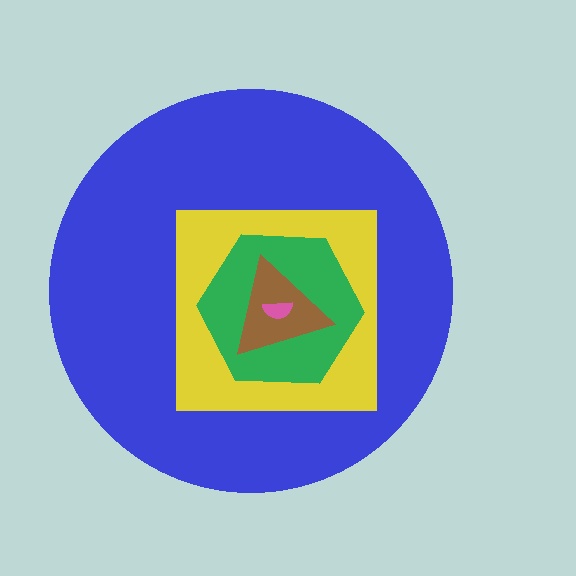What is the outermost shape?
The blue circle.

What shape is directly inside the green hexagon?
The brown triangle.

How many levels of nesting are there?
5.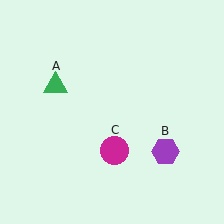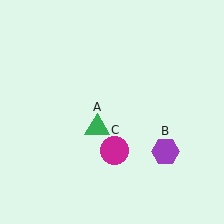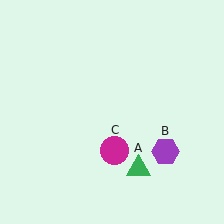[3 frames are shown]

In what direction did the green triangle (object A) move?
The green triangle (object A) moved down and to the right.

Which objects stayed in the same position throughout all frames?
Purple hexagon (object B) and magenta circle (object C) remained stationary.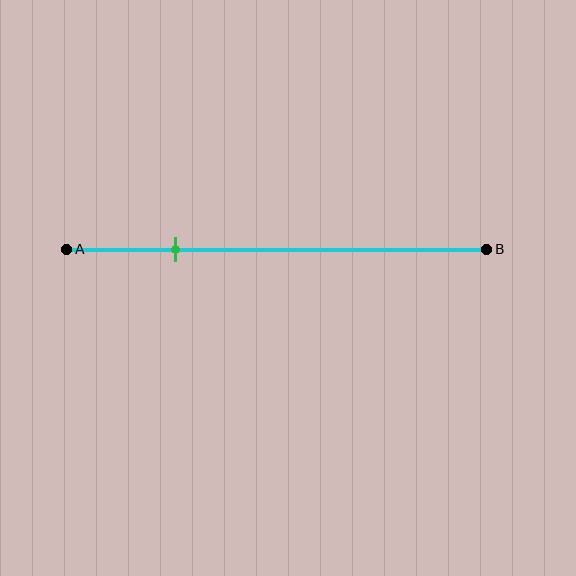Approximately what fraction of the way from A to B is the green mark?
The green mark is approximately 25% of the way from A to B.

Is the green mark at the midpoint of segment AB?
No, the mark is at about 25% from A, not at the 50% midpoint.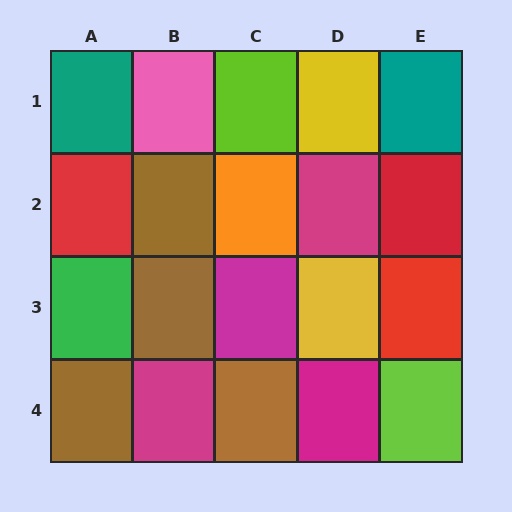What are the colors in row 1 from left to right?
Teal, pink, lime, yellow, teal.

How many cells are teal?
2 cells are teal.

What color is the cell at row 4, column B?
Magenta.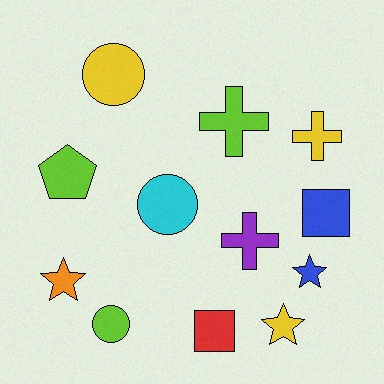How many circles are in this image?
There are 3 circles.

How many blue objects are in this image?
There are 2 blue objects.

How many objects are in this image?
There are 12 objects.